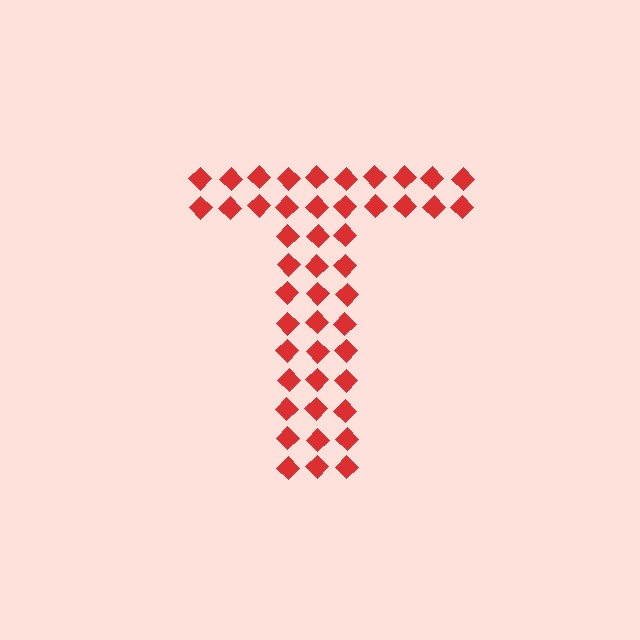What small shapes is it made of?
It is made of small diamonds.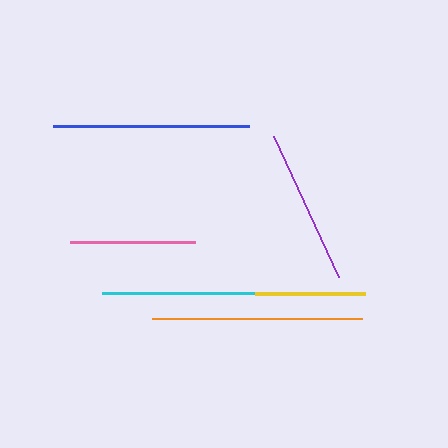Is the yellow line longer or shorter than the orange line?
The orange line is longer than the yellow line.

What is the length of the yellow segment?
The yellow segment is approximately 110 pixels long.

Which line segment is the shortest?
The yellow line is the shortest at approximately 110 pixels.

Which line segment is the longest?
The orange line is the longest at approximately 210 pixels.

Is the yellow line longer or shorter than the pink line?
The pink line is longer than the yellow line.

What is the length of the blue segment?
The blue segment is approximately 196 pixels long.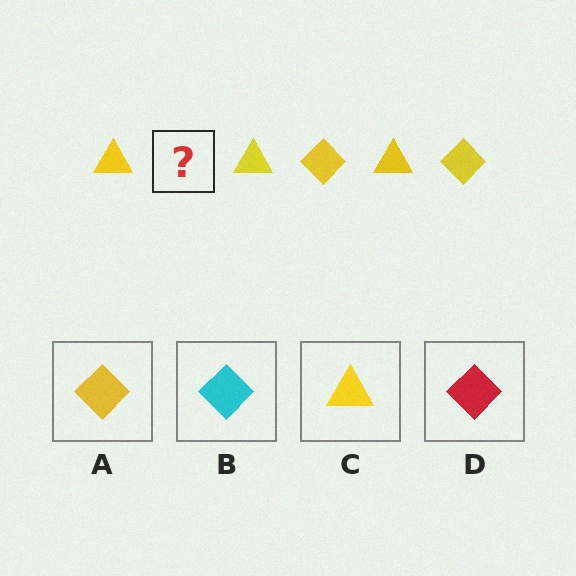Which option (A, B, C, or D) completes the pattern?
A.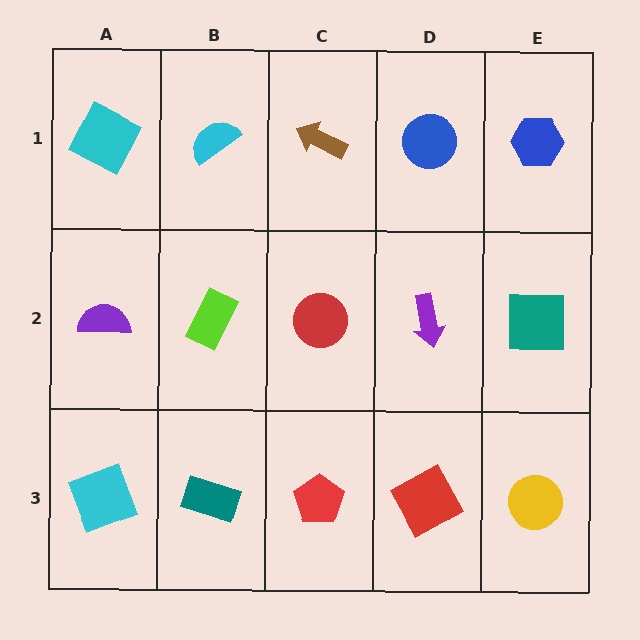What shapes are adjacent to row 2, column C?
A brown arrow (row 1, column C), a red pentagon (row 3, column C), a lime rectangle (row 2, column B), a purple arrow (row 2, column D).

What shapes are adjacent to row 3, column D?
A purple arrow (row 2, column D), a red pentagon (row 3, column C), a yellow circle (row 3, column E).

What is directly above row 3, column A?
A purple semicircle.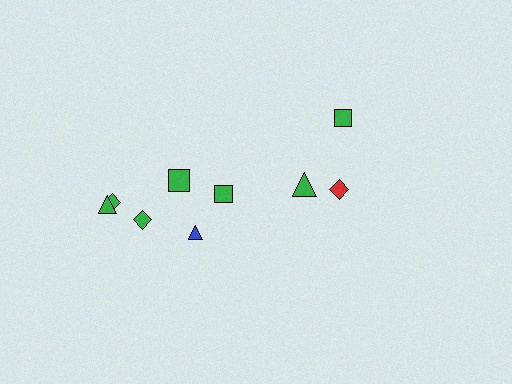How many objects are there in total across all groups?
There are 9 objects.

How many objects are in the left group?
There are 6 objects.